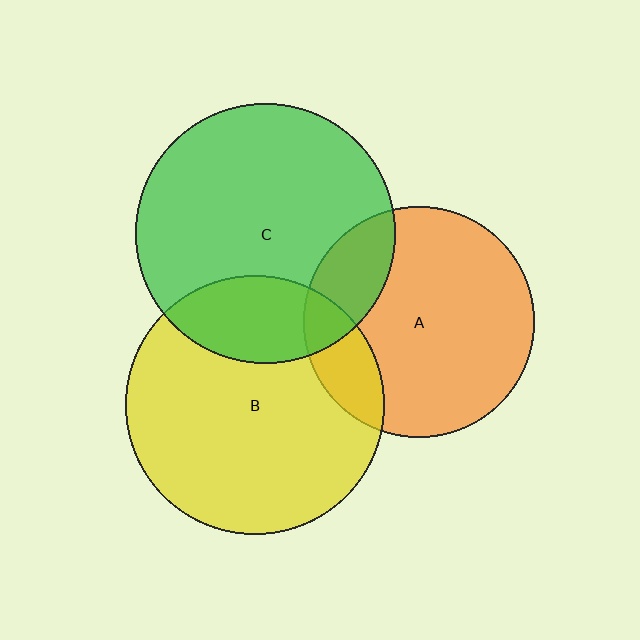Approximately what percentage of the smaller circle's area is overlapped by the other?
Approximately 15%.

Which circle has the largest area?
Circle C (green).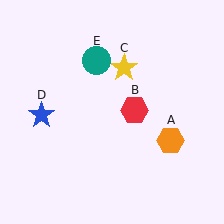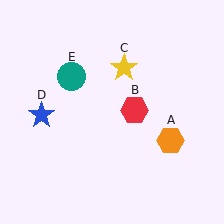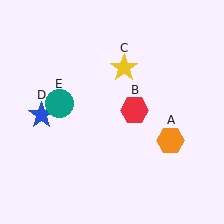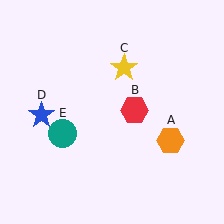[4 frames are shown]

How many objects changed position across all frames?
1 object changed position: teal circle (object E).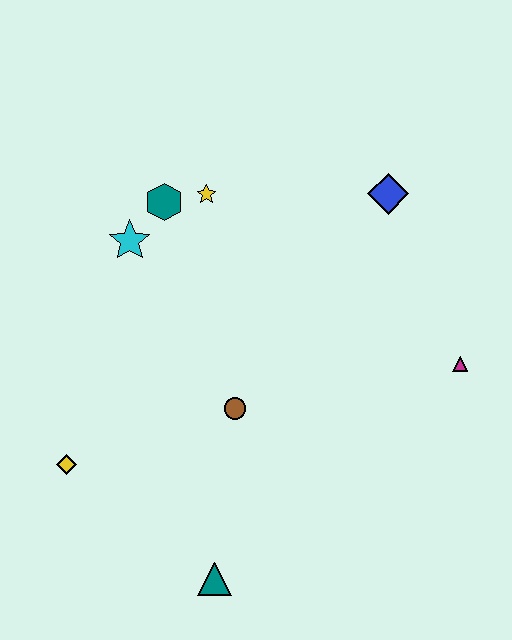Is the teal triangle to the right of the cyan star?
Yes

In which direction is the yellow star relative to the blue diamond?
The yellow star is to the left of the blue diamond.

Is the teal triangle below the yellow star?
Yes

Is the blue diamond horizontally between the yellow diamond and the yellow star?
No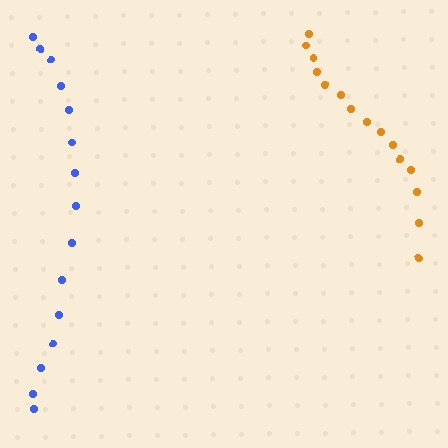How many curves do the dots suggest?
There are 2 distinct paths.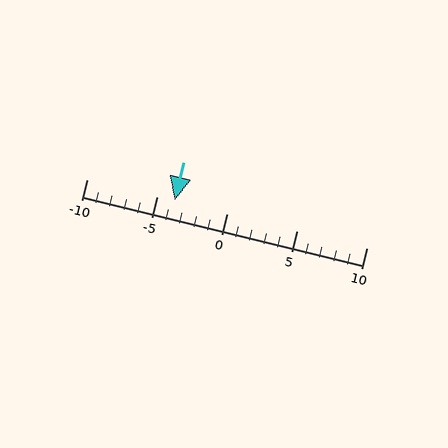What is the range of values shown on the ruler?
The ruler shows values from -10 to 10.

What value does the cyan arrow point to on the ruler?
The cyan arrow points to approximately -4.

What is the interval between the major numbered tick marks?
The major tick marks are spaced 5 units apart.